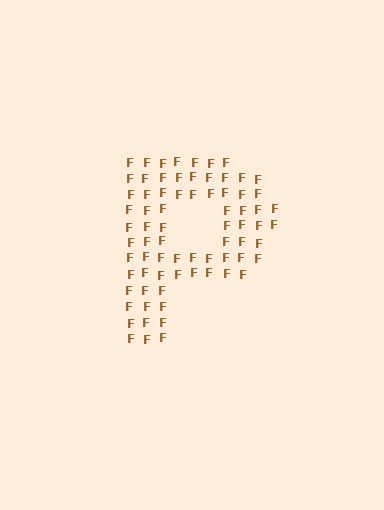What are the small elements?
The small elements are letter F's.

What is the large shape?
The large shape is the letter P.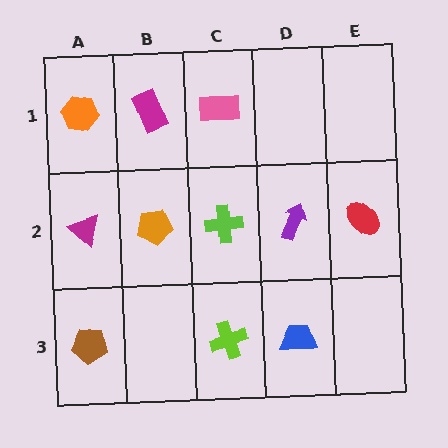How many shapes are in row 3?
3 shapes.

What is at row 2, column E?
A red ellipse.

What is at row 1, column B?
A magenta rectangle.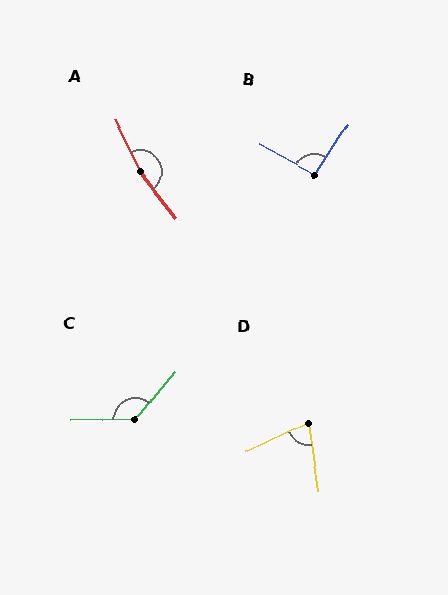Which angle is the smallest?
D, at approximately 73 degrees.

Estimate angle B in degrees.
Approximately 93 degrees.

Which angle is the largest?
A, at approximately 168 degrees.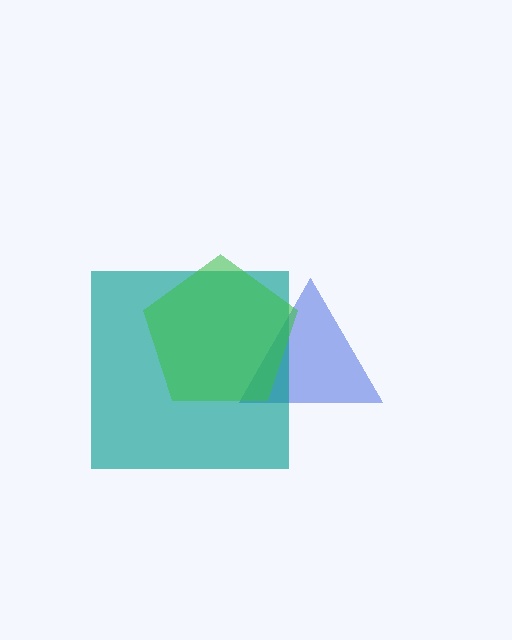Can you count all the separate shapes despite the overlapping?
Yes, there are 3 separate shapes.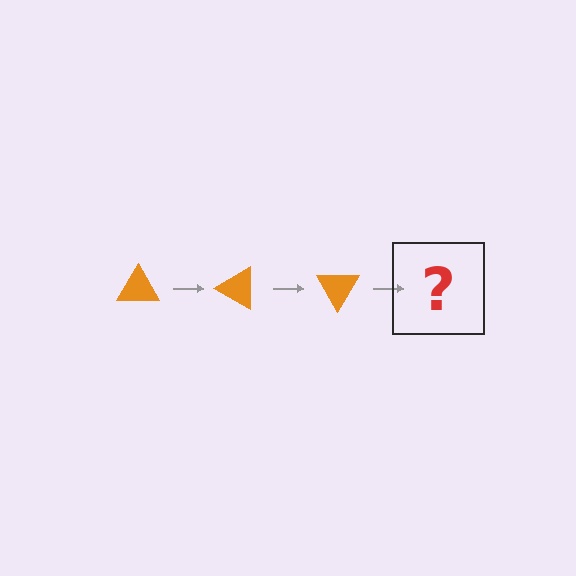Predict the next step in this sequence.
The next step is an orange triangle rotated 90 degrees.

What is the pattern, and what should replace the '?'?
The pattern is that the triangle rotates 30 degrees each step. The '?' should be an orange triangle rotated 90 degrees.